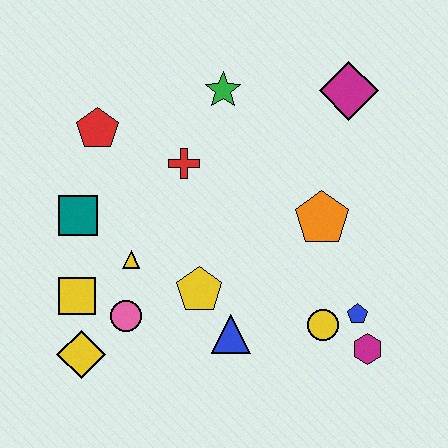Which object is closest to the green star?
The red cross is closest to the green star.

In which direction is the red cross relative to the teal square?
The red cross is to the right of the teal square.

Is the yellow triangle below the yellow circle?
No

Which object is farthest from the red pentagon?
The magenta hexagon is farthest from the red pentagon.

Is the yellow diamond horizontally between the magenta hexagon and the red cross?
No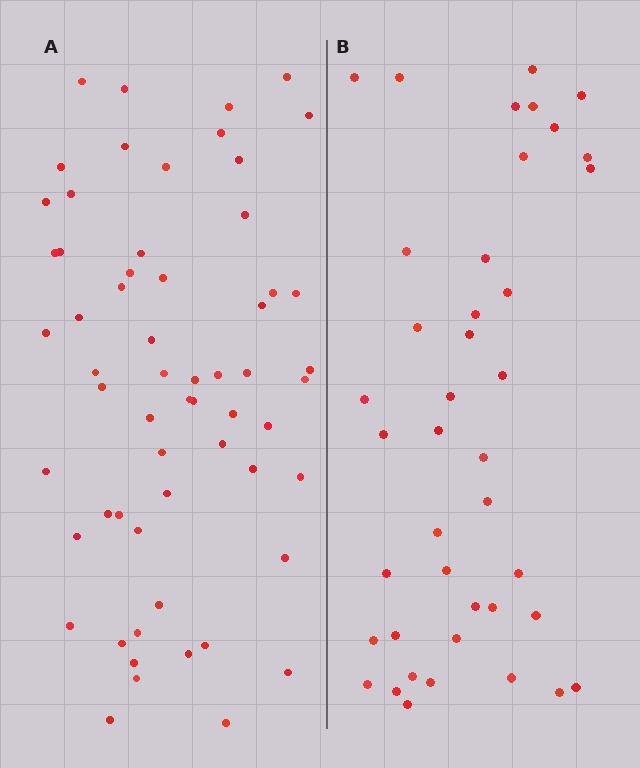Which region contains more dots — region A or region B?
Region A (the left region) has more dots.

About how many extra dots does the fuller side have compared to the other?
Region A has approximately 20 more dots than region B.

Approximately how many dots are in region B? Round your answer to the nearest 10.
About 40 dots. (The exact count is 41, which rounds to 40.)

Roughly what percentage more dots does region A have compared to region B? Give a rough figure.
About 45% more.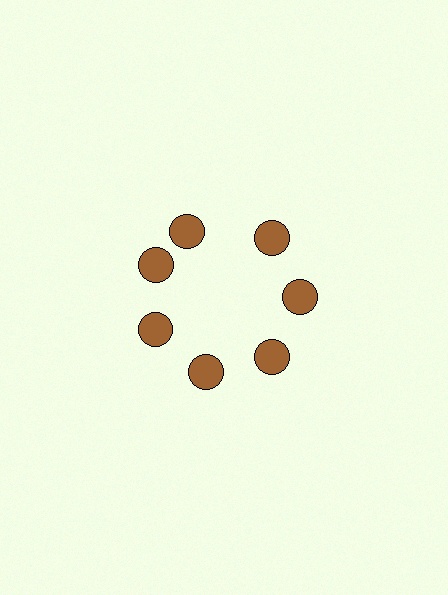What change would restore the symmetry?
The symmetry would be restored by rotating it back into even spacing with its neighbors so that all 7 circles sit at equal angles and equal distance from the center.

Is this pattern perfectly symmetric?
No. The 7 brown circles are arranged in a ring, but one element near the 12 o'clock position is rotated out of alignment along the ring, breaking the 7-fold rotational symmetry.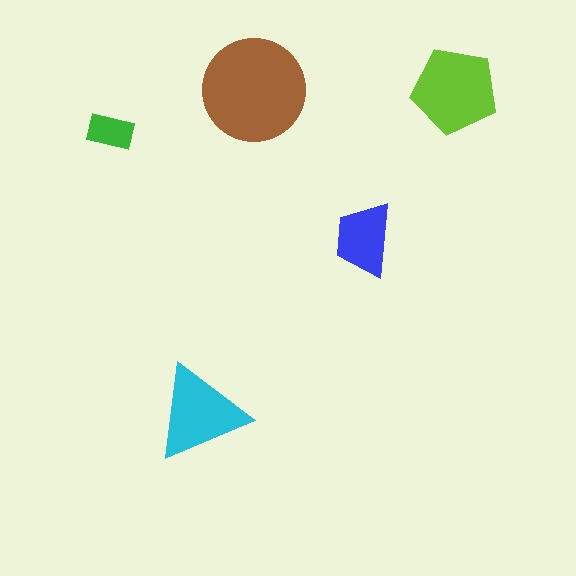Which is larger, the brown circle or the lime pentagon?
The brown circle.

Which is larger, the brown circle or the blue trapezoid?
The brown circle.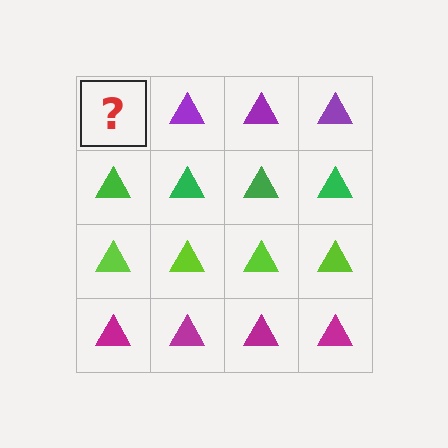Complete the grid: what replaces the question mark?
The question mark should be replaced with a purple triangle.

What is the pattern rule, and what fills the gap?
The rule is that each row has a consistent color. The gap should be filled with a purple triangle.